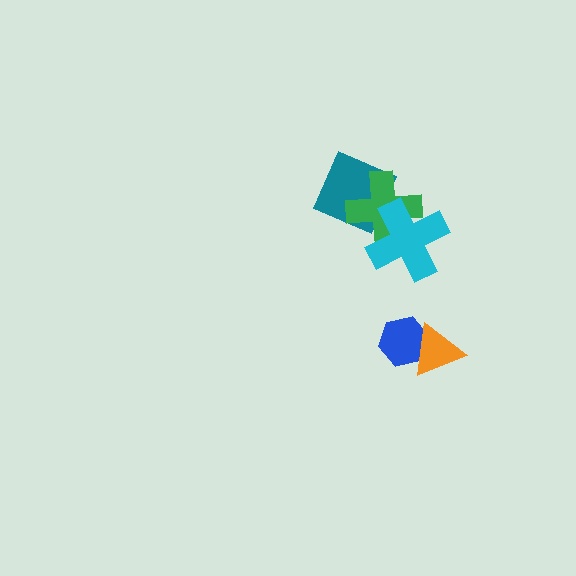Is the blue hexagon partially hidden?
Yes, it is partially covered by another shape.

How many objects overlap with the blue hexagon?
1 object overlaps with the blue hexagon.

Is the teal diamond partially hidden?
Yes, it is partially covered by another shape.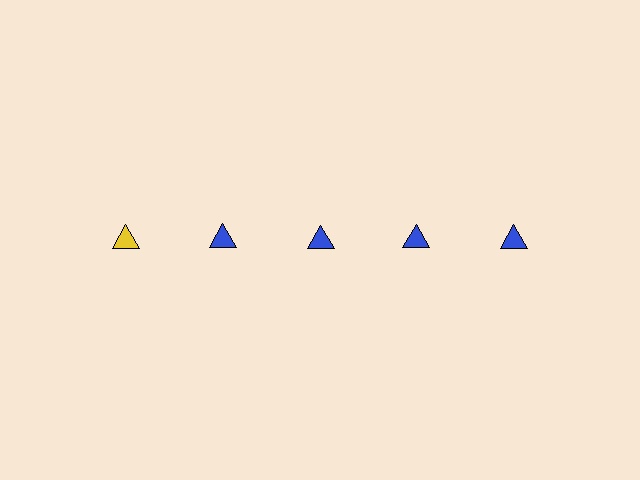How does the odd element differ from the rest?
It has a different color: yellow instead of blue.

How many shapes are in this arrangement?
There are 5 shapes arranged in a grid pattern.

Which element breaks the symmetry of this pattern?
The yellow triangle in the top row, leftmost column breaks the symmetry. All other shapes are blue triangles.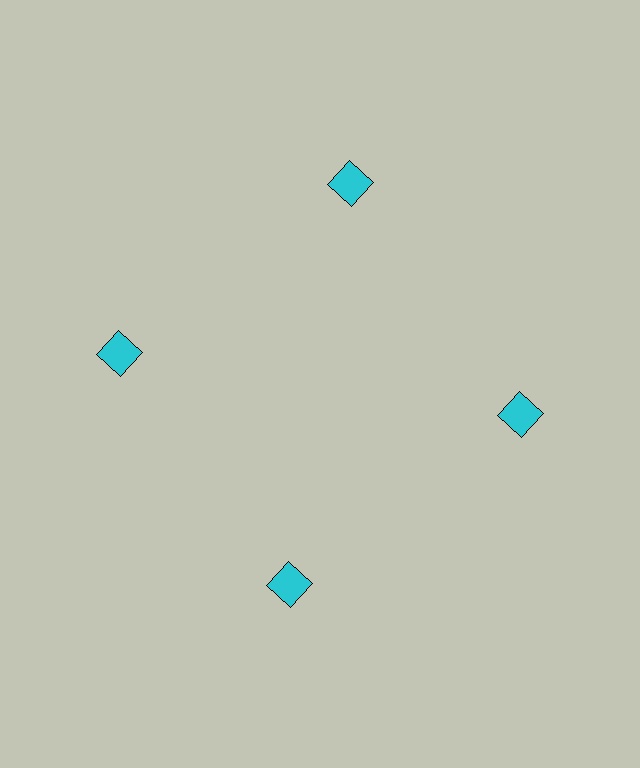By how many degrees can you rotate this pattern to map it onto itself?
The pattern maps onto itself every 90 degrees of rotation.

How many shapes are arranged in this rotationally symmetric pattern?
There are 4 shapes, arranged in 4 groups of 1.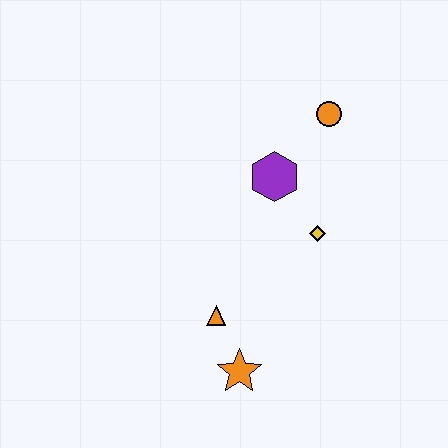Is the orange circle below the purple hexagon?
No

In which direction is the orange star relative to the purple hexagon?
The orange star is below the purple hexagon.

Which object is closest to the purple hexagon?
The yellow diamond is closest to the purple hexagon.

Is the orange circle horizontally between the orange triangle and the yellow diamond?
No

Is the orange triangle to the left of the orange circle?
Yes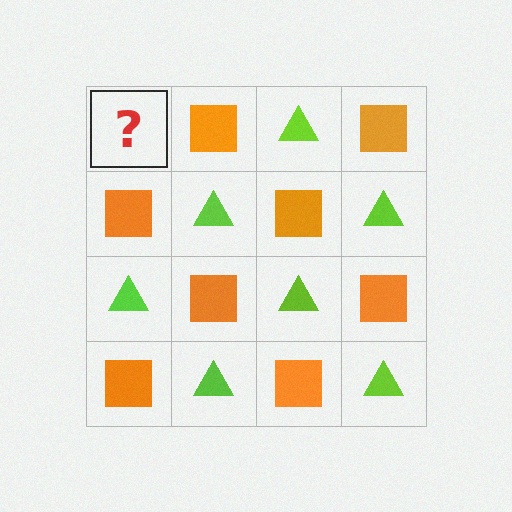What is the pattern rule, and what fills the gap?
The rule is that it alternates lime triangle and orange square in a checkerboard pattern. The gap should be filled with a lime triangle.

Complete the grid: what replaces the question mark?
The question mark should be replaced with a lime triangle.